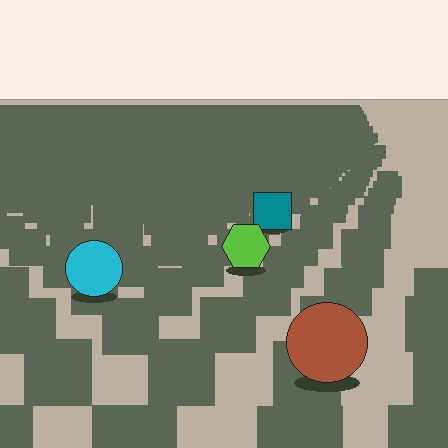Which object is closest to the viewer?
The brown circle is closest. The texture marks near it are larger and more spread out.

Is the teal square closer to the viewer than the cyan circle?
No. The cyan circle is closer — you can tell from the texture gradient: the ground texture is coarser near it.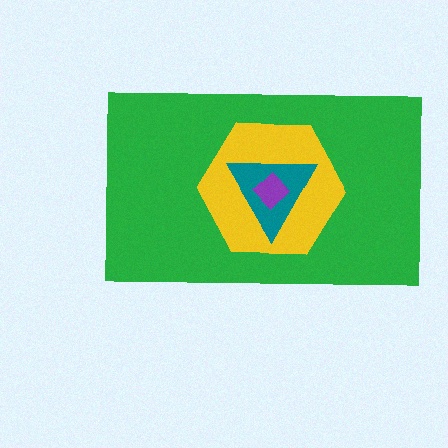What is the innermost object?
The purple diamond.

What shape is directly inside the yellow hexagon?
The teal triangle.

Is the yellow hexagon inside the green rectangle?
Yes.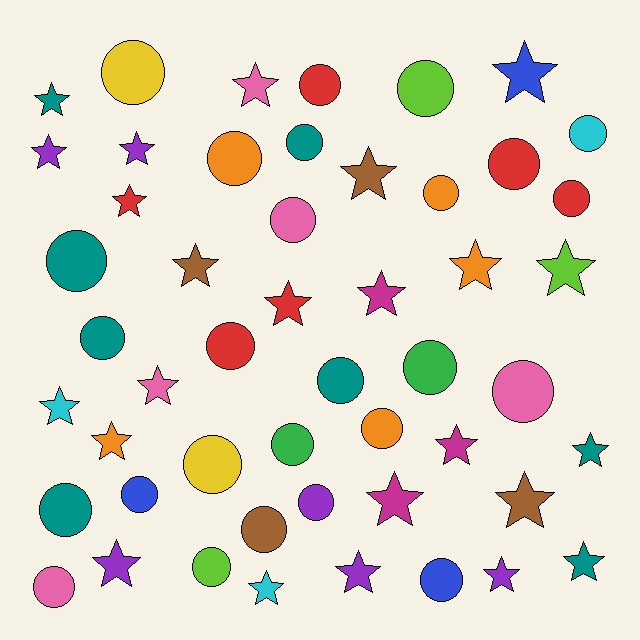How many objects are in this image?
There are 50 objects.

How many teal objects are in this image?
There are 8 teal objects.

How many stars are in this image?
There are 24 stars.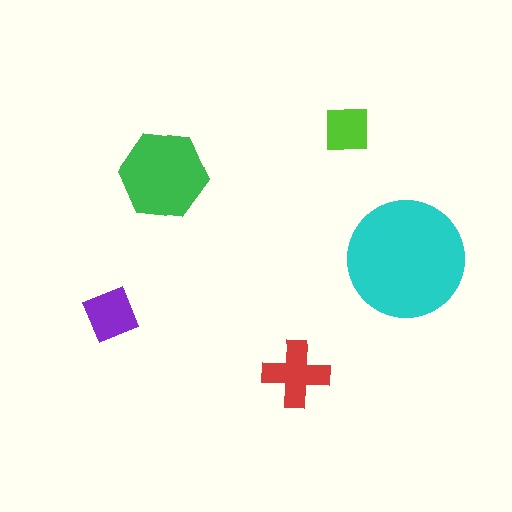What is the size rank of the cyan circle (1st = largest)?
1st.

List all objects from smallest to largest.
The lime square, the purple diamond, the red cross, the green hexagon, the cyan circle.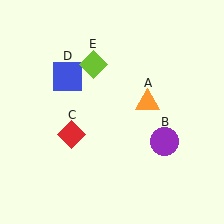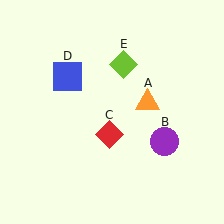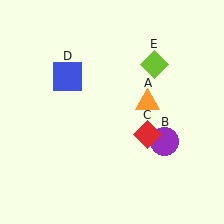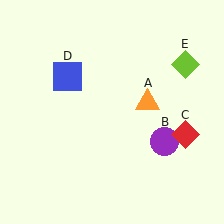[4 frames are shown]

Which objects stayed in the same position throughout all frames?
Orange triangle (object A) and purple circle (object B) and blue square (object D) remained stationary.